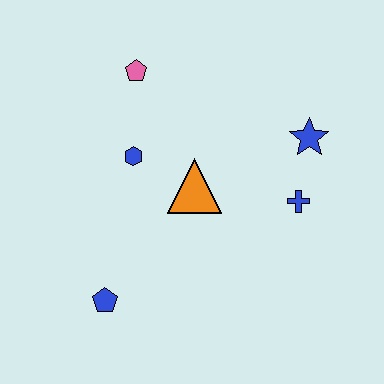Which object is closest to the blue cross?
The blue star is closest to the blue cross.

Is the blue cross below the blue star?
Yes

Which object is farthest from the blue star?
The blue pentagon is farthest from the blue star.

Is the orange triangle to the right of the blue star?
No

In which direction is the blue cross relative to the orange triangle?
The blue cross is to the right of the orange triangle.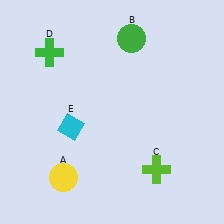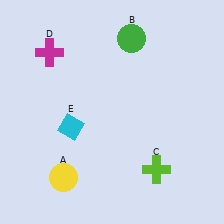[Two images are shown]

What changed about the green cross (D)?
In Image 1, D is green. In Image 2, it changed to magenta.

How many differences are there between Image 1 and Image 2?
There is 1 difference between the two images.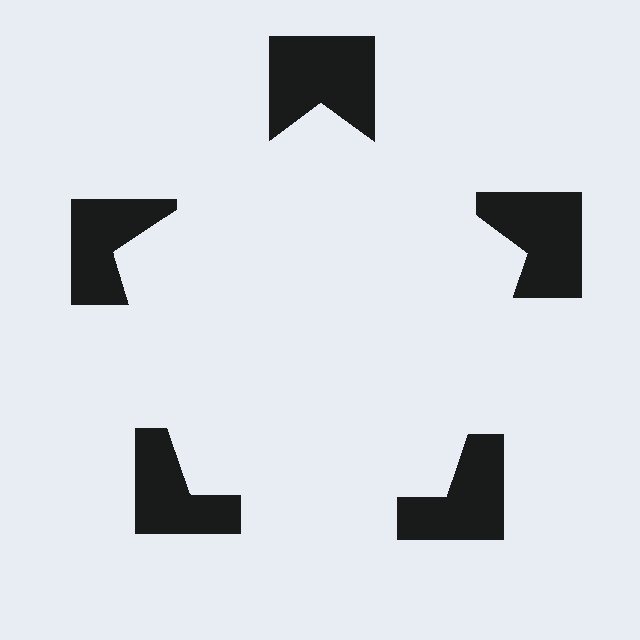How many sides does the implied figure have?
5 sides.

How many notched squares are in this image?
There are 5 — one at each vertex of the illusory pentagon.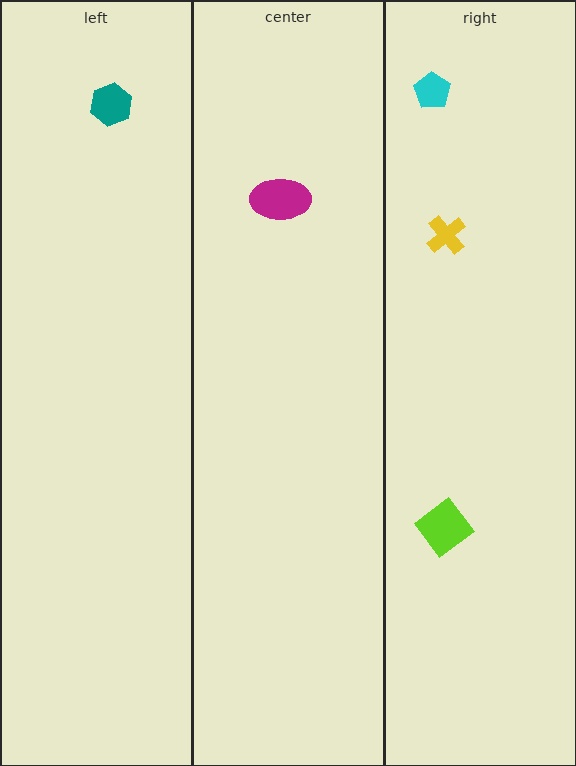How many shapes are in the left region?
1.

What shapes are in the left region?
The teal hexagon.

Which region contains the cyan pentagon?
The right region.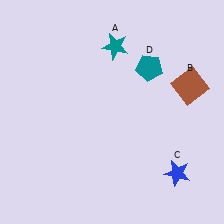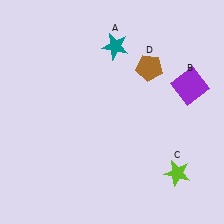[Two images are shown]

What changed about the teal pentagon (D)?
In Image 1, D is teal. In Image 2, it changed to brown.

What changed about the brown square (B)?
In Image 1, B is brown. In Image 2, it changed to purple.